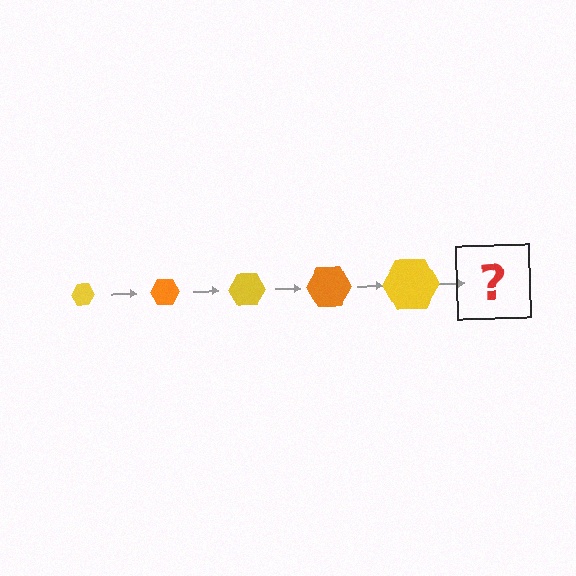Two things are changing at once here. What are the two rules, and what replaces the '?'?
The two rules are that the hexagon grows larger each step and the color cycles through yellow and orange. The '?' should be an orange hexagon, larger than the previous one.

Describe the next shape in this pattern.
It should be an orange hexagon, larger than the previous one.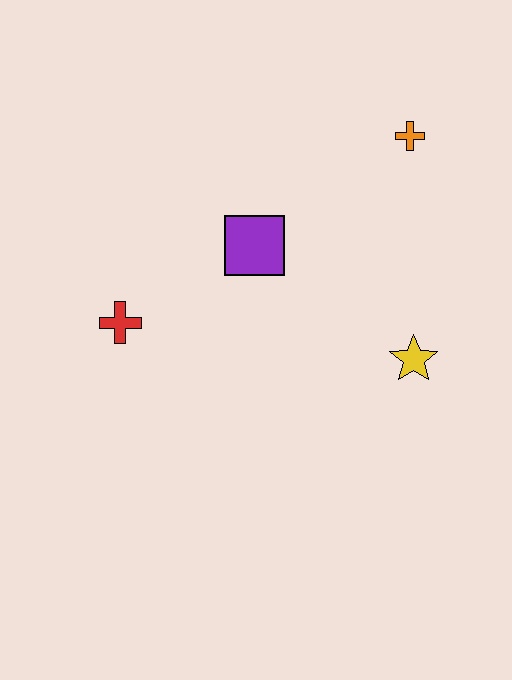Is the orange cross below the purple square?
No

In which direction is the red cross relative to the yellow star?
The red cross is to the left of the yellow star.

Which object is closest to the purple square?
The red cross is closest to the purple square.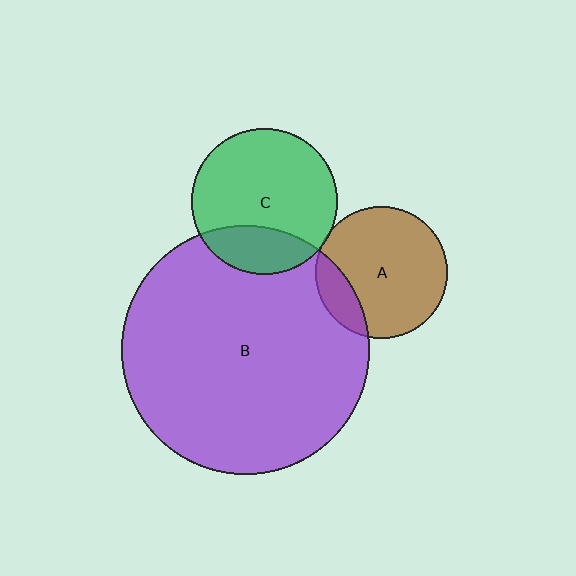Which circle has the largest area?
Circle B (purple).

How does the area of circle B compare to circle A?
Approximately 3.5 times.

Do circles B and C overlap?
Yes.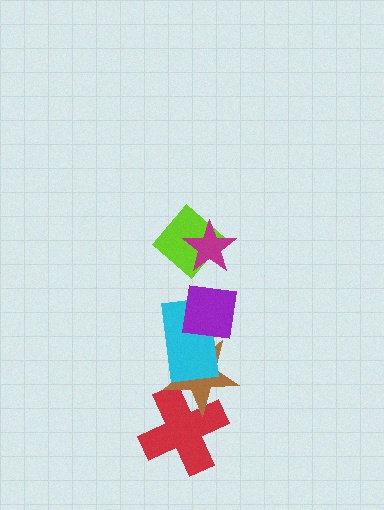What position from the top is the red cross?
The red cross is 6th from the top.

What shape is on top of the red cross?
The brown star is on top of the red cross.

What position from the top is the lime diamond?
The lime diamond is 2nd from the top.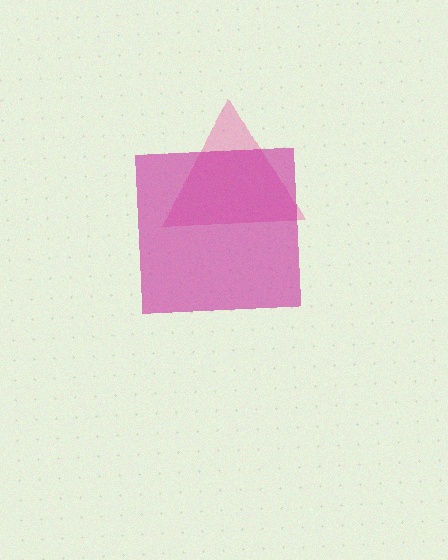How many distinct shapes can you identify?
There are 2 distinct shapes: a pink triangle, a magenta square.